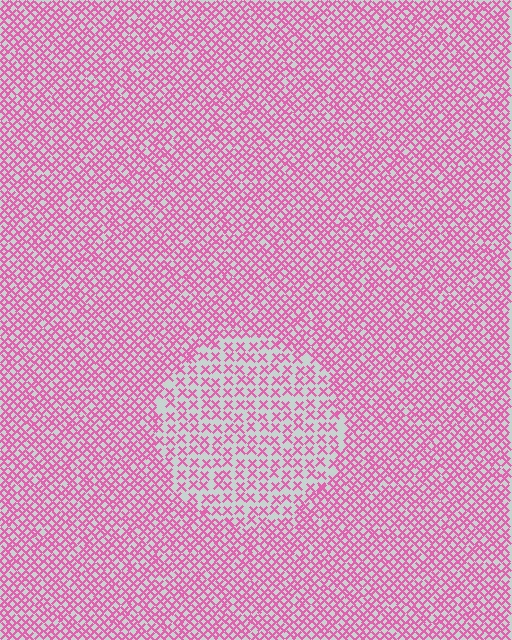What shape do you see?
I see a circle.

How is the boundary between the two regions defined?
The boundary is defined by a change in element density (approximately 1.8x ratio). All elements are the same color, size, and shape.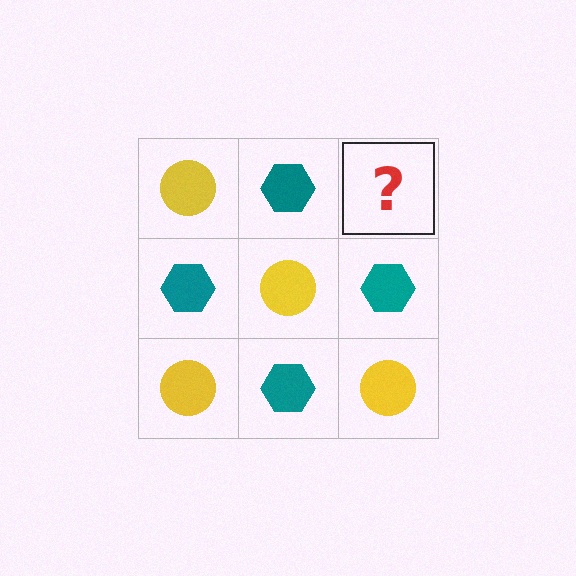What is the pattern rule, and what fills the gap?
The rule is that it alternates yellow circle and teal hexagon in a checkerboard pattern. The gap should be filled with a yellow circle.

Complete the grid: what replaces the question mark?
The question mark should be replaced with a yellow circle.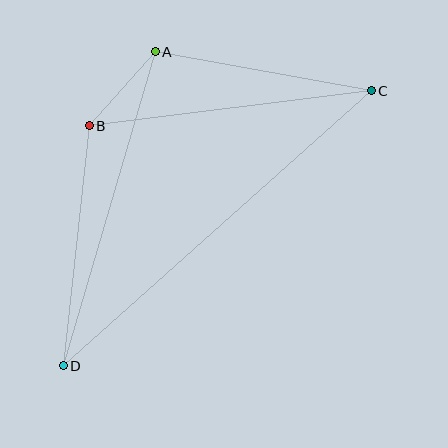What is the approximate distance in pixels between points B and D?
The distance between B and D is approximately 241 pixels.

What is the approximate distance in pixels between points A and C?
The distance between A and C is approximately 219 pixels.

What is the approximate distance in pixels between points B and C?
The distance between B and C is approximately 284 pixels.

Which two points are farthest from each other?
Points C and D are farthest from each other.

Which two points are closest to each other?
Points A and B are closest to each other.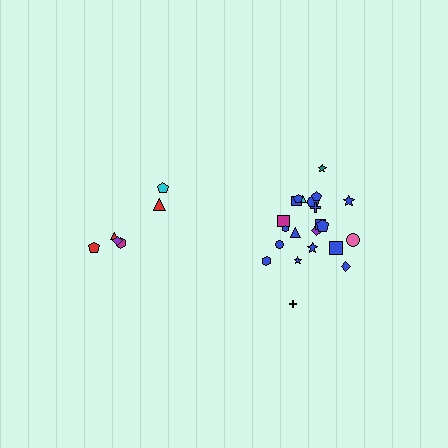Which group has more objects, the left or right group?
The right group.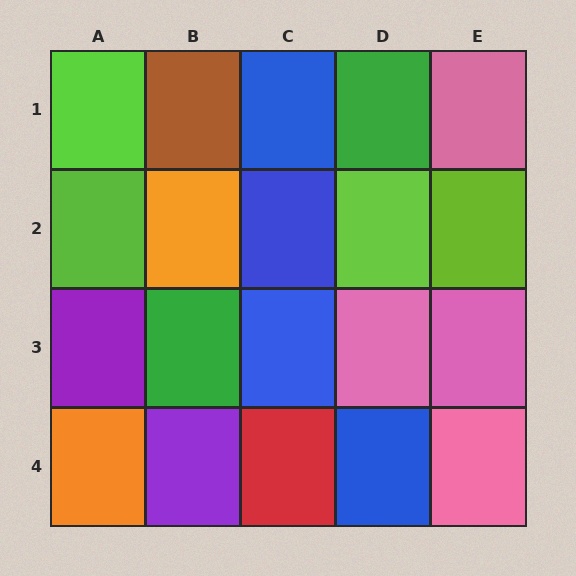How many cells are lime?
4 cells are lime.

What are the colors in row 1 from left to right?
Lime, brown, blue, green, pink.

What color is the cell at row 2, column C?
Blue.